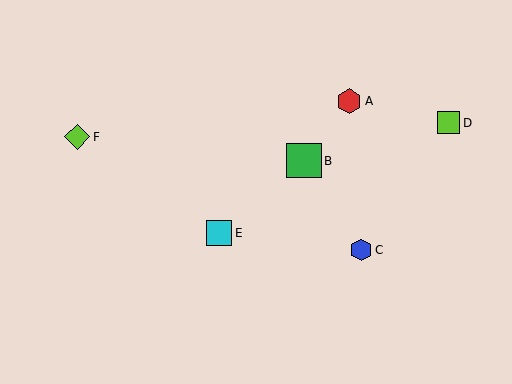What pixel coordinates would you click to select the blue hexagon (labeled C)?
Click at (361, 250) to select the blue hexagon C.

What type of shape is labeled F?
Shape F is a lime diamond.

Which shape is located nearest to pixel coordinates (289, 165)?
The green square (labeled B) at (304, 161) is nearest to that location.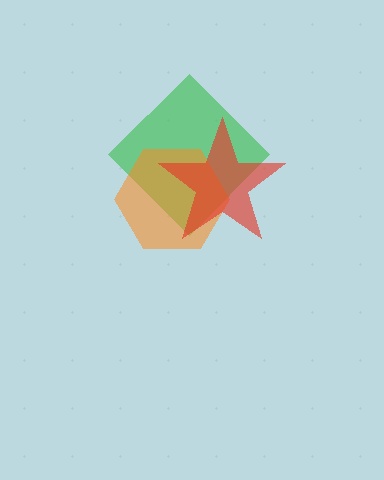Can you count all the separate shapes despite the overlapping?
Yes, there are 3 separate shapes.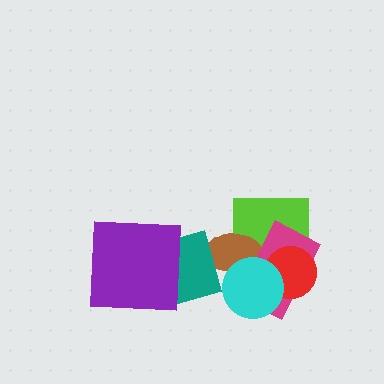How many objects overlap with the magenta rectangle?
4 objects overlap with the magenta rectangle.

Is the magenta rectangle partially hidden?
Yes, it is partially covered by another shape.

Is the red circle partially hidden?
Yes, it is partially covered by another shape.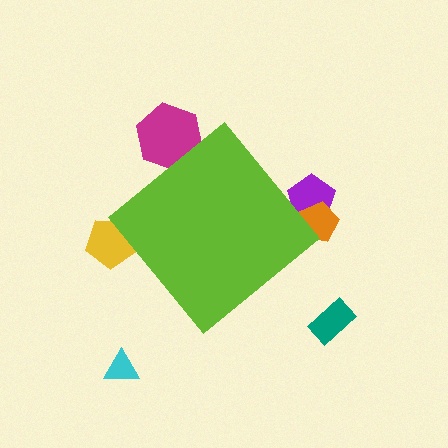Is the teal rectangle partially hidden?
No, the teal rectangle is fully visible.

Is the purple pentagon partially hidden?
Yes, the purple pentagon is partially hidden behind the lime diamond.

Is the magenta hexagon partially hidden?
Yes, the magenta hexagon is partially hidden behind the lime diamond.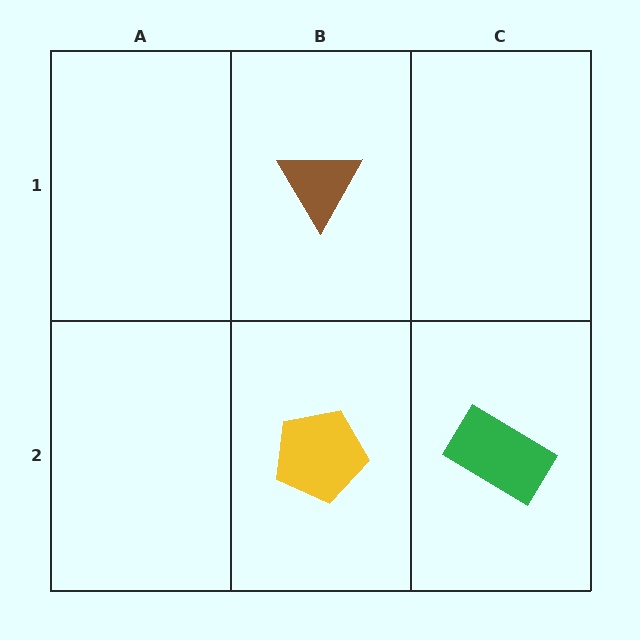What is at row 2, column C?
A green rectangle.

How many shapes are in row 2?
2 shapes.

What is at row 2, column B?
A yellow pentagon.